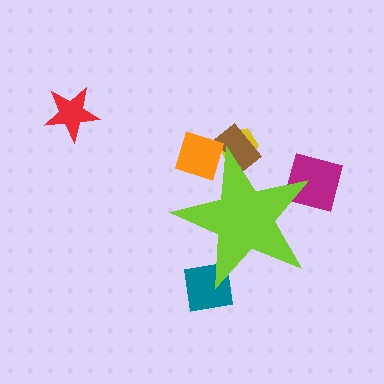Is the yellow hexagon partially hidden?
Yes, the yellow hexagon is partially hidden behind the lime star.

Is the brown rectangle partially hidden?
Yes, the brown rectangle is partially hidden behind the lime star.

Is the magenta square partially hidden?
Yes, the magenta square is partially hidden behind the lime star.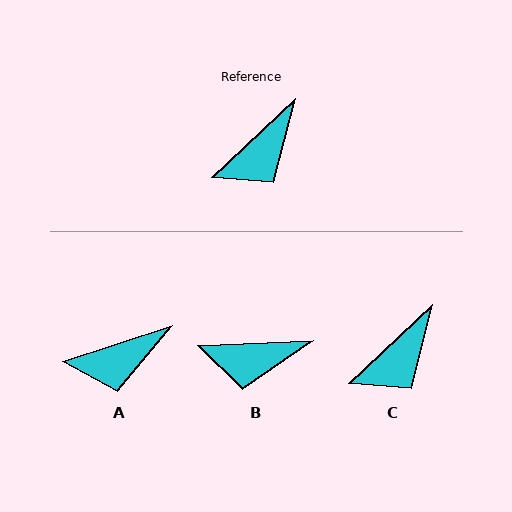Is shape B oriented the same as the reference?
No, it is off by about 41 degrees.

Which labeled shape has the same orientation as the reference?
C.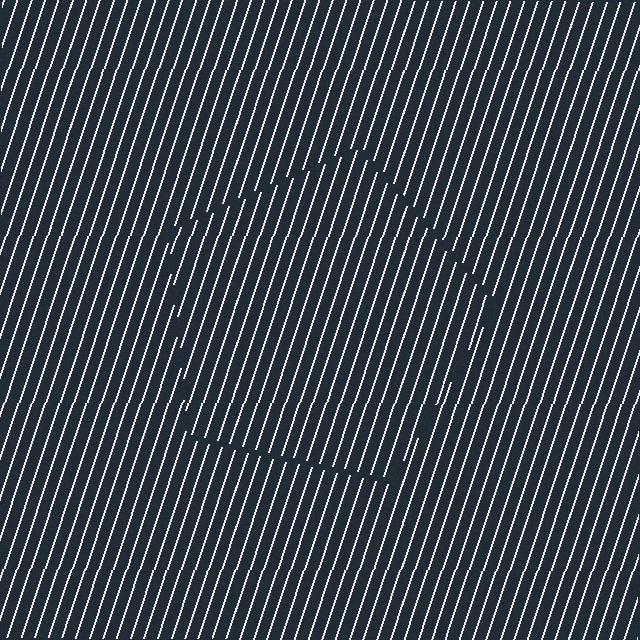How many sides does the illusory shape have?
5 sides — the line-ends trace a pentagon.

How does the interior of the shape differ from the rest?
The interior of the shape contains the same grating, shifted by half a period — the contour is defined by the phase discontinuity where line-ends from the inner and outer gratings abut.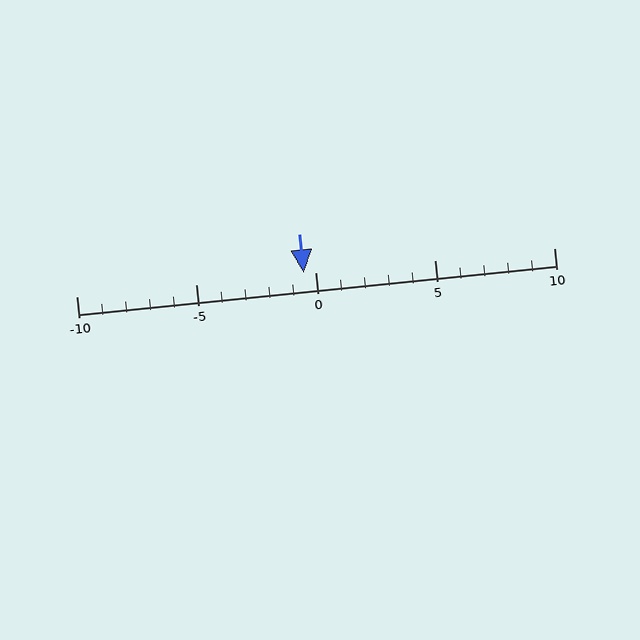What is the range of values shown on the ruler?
The ruler shows values from -10 to 10.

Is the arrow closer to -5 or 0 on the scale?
The arrow is closer to 0.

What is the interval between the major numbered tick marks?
The major tick marks are spaced 5 units apart.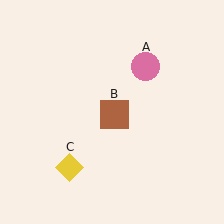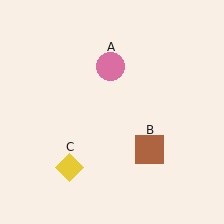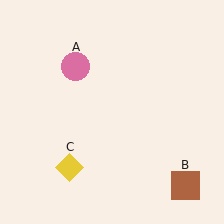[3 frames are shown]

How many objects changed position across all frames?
2 objects changed position: pink circle (object A), brown square (object B).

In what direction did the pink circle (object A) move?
The pink circle (object A) moved left.